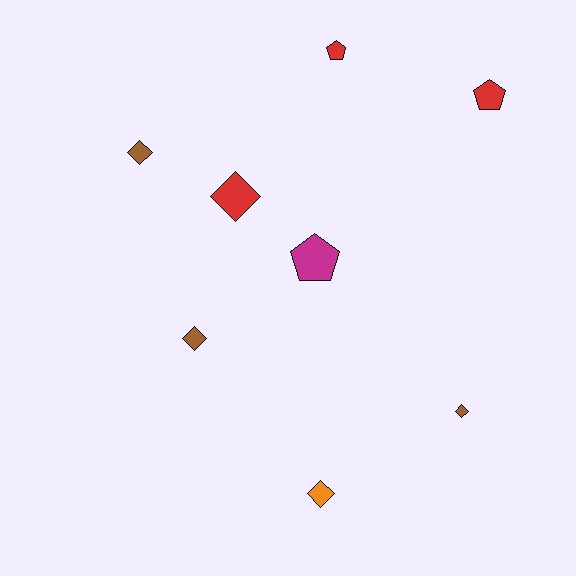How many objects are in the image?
There are 8 objects.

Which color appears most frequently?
Red, with 3 objects.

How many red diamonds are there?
There is 1 red diamond.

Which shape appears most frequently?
Diamond, with 5 objects.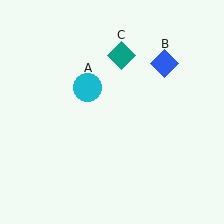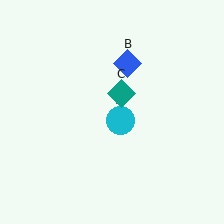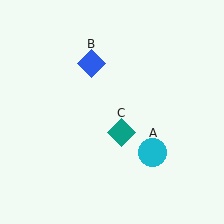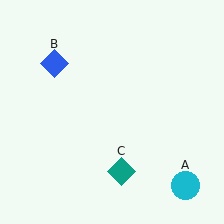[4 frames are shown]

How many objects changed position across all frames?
3 objects changed position: cyan circle (object A), blue diamond (object B), teal diamond (object C).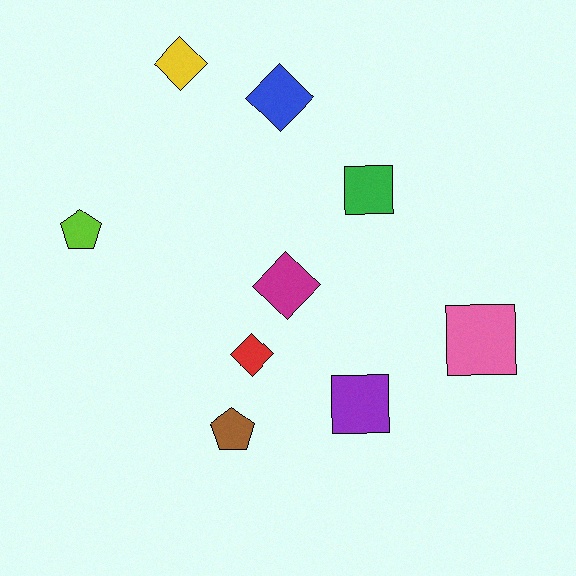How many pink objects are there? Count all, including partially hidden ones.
There is 1 pink object.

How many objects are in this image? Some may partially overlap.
There are 9 objects.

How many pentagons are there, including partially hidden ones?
There are 2 pentagons.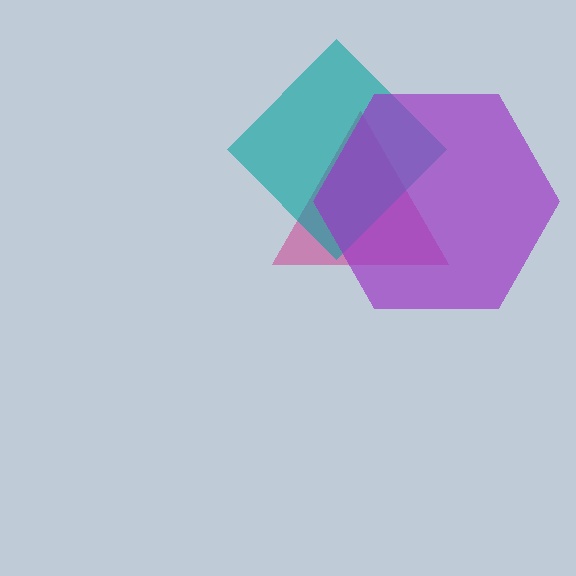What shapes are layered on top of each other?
The layered shapes are: a magenta triangle, a teal diamond, a purple hexagon.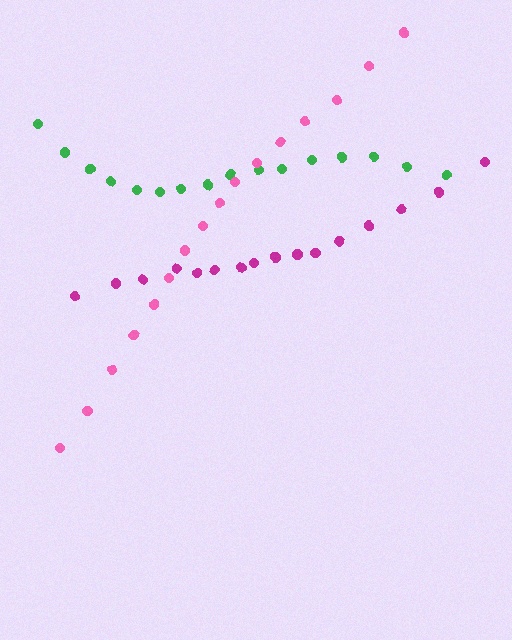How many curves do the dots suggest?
There are 3 distinct paths.